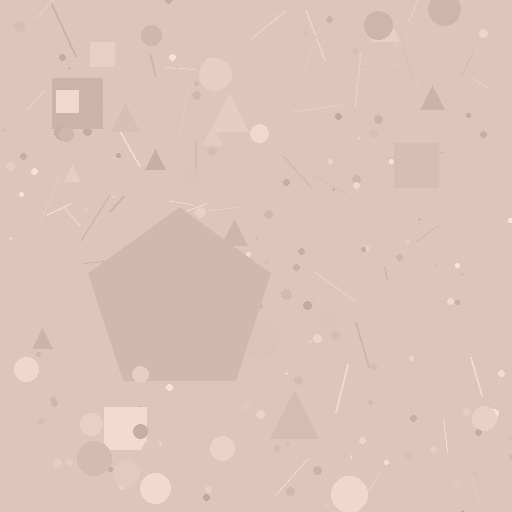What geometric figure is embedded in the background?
A pentagon is embedded in the background.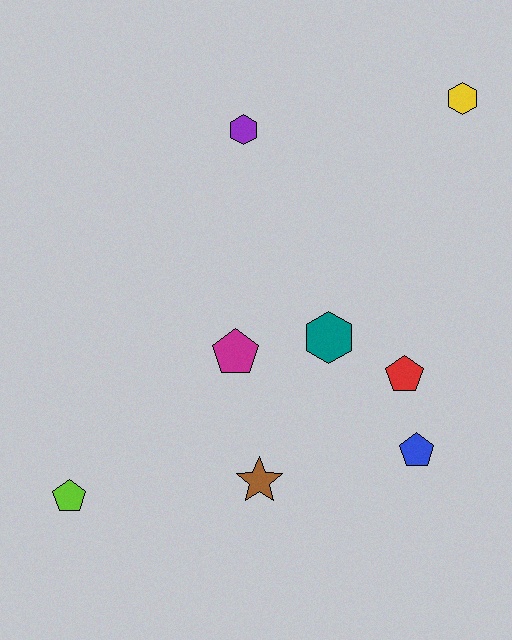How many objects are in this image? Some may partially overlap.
There are 8 objects.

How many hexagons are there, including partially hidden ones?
There are 3 hexagons.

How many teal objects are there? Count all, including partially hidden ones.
There is 1 teal object.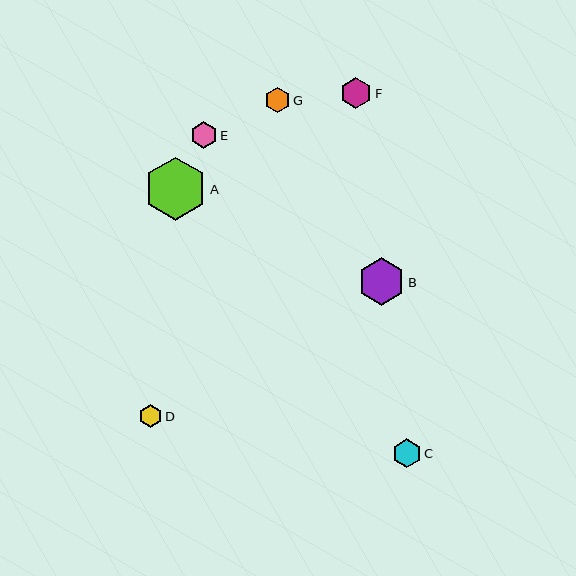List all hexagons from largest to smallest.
From largest to smallest: A, B, F, C, E, G, D.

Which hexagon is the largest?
Hexagon A is the largest with a size of approximately 63 pixels.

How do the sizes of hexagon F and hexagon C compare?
Hexagon F and hexagon C are approximately the same size.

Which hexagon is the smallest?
Hexagon D is the smallest with a size of approximately 23 pixels.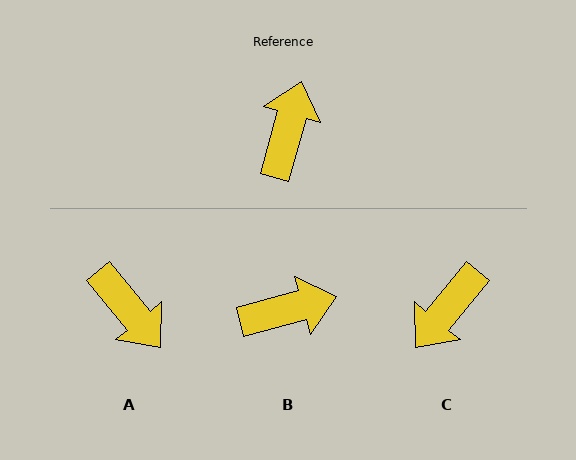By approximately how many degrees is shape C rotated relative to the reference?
Approximately 156 degrees counter-clockwise.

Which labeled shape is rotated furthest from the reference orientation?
C, about 156 degrees away.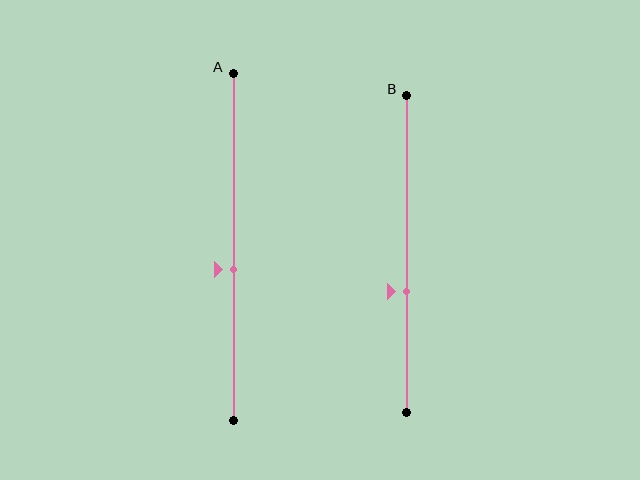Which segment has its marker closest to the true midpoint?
Segment A has its marker closest to the true midpoint.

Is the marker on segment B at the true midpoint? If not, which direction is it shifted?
No, the marker on segment B is shifted downward by about 12% of the segment length.